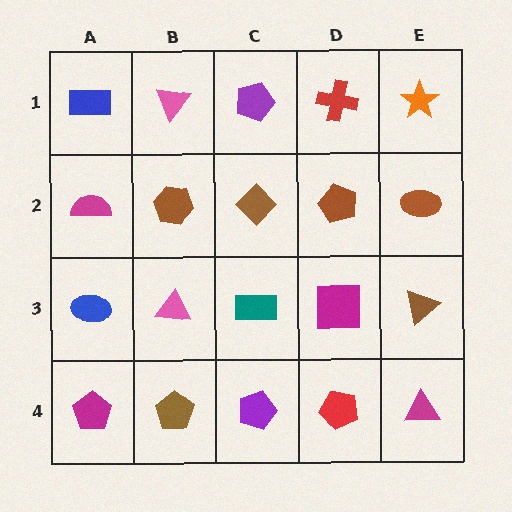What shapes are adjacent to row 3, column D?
A brown pentagon (row 2, column D), a red pentagon (row 4, column D), a teal rectangle (row 3, column C), a brown triangle (row 3, column E).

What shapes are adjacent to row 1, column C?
A brown diamond (row 2, column C), a pink triangle (row 1, column B), a red cross (row 1, column D).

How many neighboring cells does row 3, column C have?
4.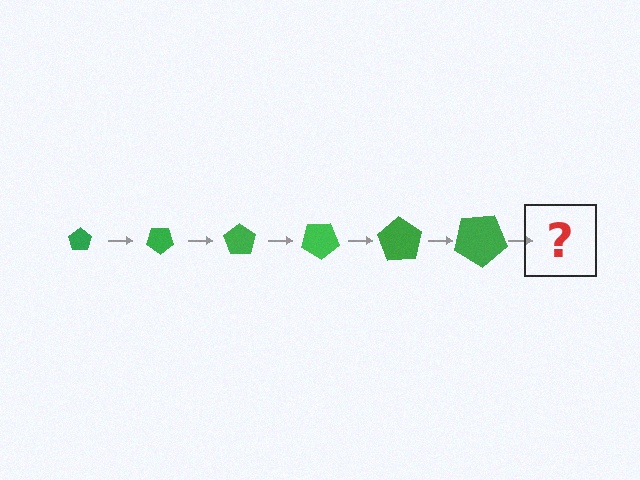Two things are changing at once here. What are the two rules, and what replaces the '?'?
The two rules are that the pentagon grows larger each step and it rotates 35 degrees each step. The '?' should be a pentagon, larger than the previous one and rotated 210 degrees from the start.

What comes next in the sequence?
The next element should be a pentagon, larger than the previous one and rotated 210 degrees from the start.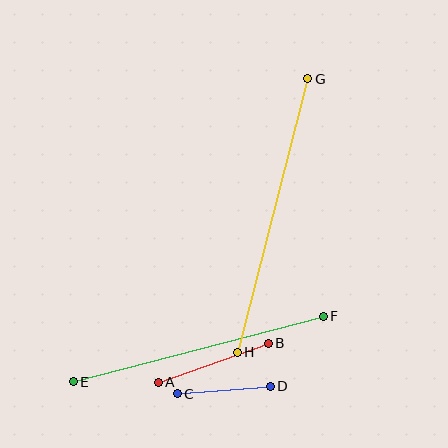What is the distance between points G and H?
The distance is approximately 283 pixels.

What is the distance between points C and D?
The distance is approximately 93 pixels.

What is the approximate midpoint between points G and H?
The midpoint is at approximately (272, 216) pixels.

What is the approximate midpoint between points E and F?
The midpoint is at approximately (198, 349) pixels.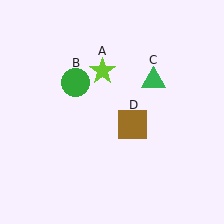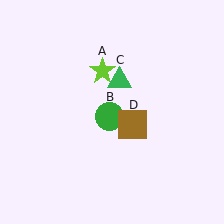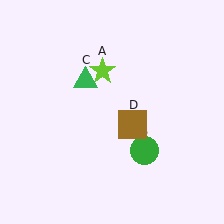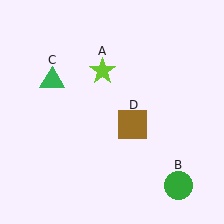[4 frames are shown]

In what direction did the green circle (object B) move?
The green circle (object B) moved down and to the right.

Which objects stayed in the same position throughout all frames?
Lime star (object A) and brown square (object D) remained stationary.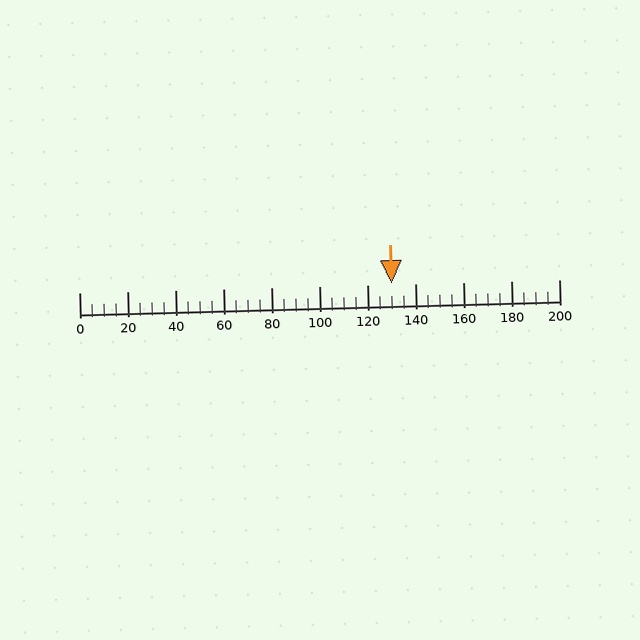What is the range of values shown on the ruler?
The ruler shows values from 0 to 200.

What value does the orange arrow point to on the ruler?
The orange arrow points to approximately 130.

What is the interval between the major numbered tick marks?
The major tick marks are spaced 20 units apart.